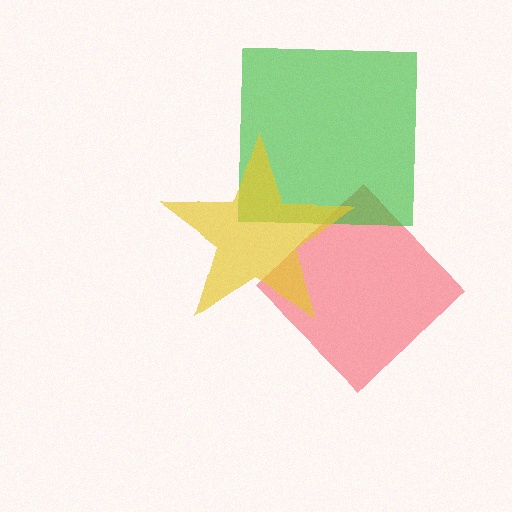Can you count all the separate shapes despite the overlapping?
Yes, there are 3 separate shapes.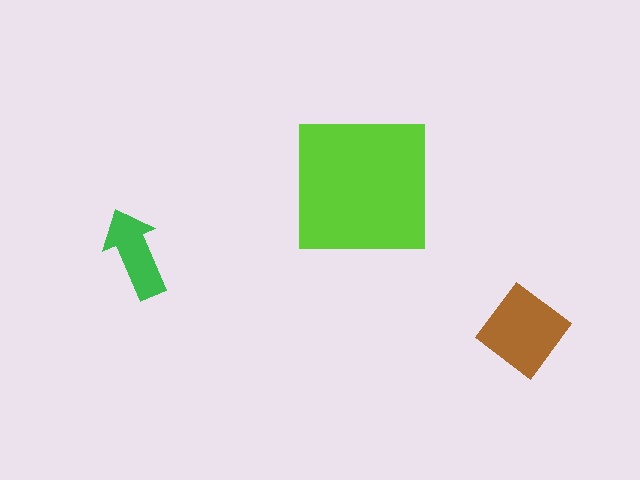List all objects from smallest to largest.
The green arrow, the brown diamond, the lime square.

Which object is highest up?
The lime square is topmost.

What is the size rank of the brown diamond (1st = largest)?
2nd.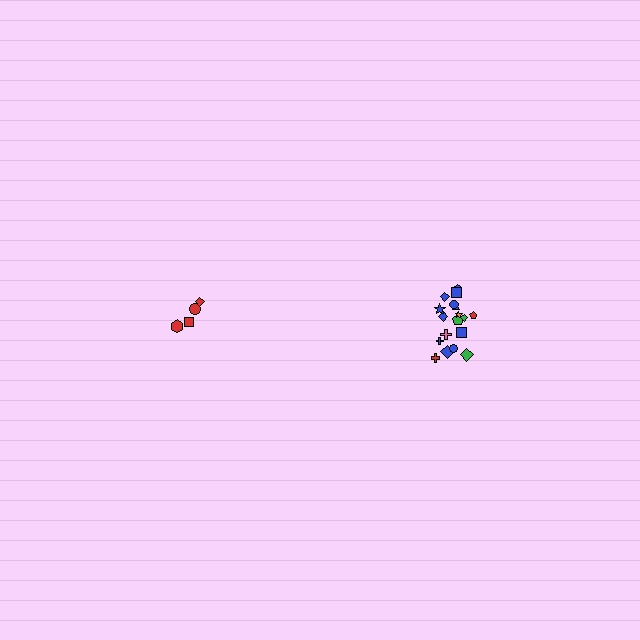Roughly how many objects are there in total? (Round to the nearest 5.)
Roughly 20 objects in total.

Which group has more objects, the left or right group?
The right group.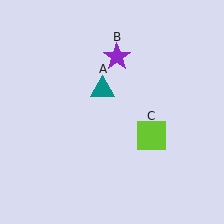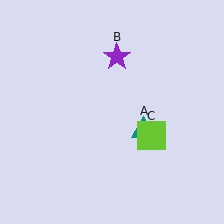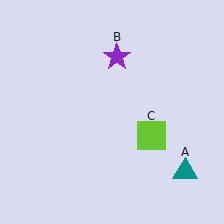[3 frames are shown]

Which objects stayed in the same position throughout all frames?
Purple star (object B) and lime square (object C) remained stationary.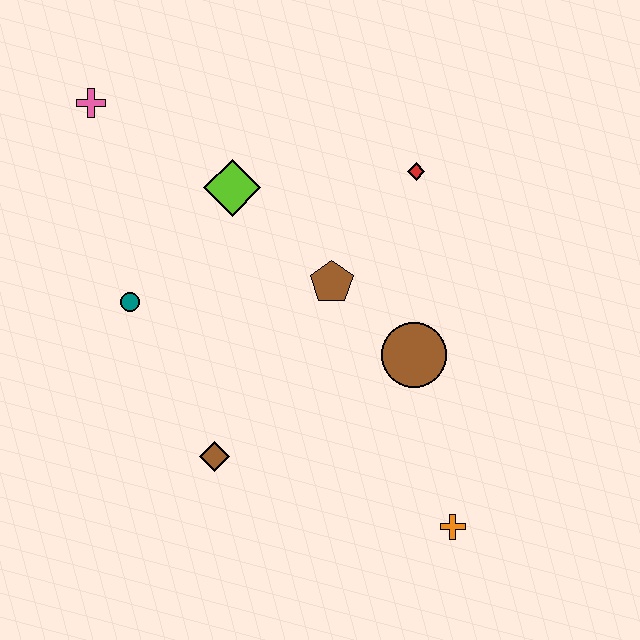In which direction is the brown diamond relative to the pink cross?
The brown diamond is below the pink cross.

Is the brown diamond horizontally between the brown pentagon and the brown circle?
No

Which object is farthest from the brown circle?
The pink cross is farthest from the brown circle.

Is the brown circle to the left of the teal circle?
No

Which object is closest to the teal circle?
The lime diamond is closest to the teal circle.